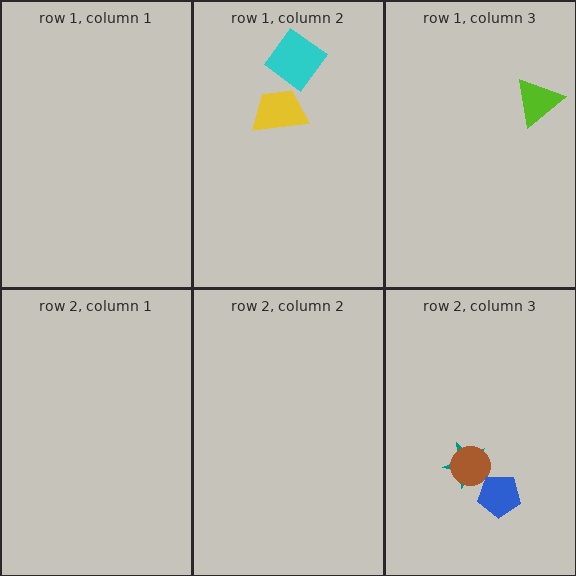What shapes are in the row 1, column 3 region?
The lime triangle.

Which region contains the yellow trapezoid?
The row 1, column 2 region.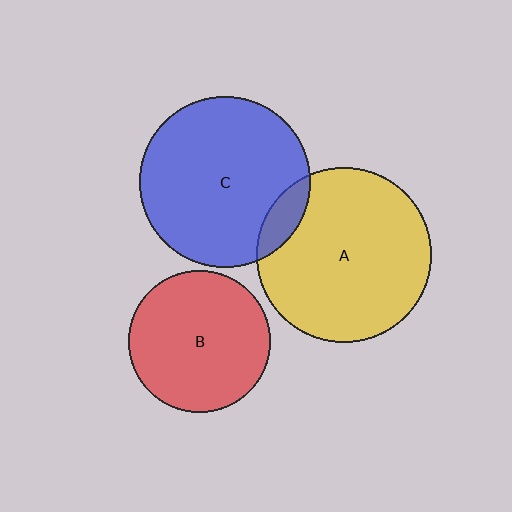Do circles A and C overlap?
Yes.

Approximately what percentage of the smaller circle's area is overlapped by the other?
Approximately 10%.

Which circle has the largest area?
Circle A (yellow).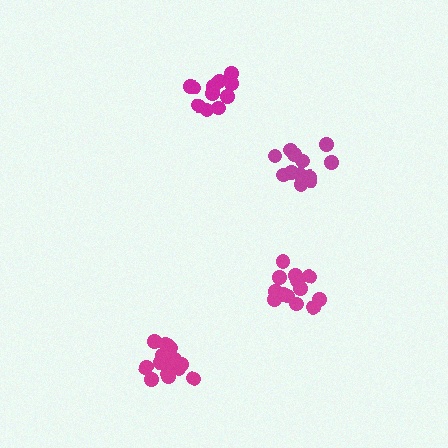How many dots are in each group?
Group 1: 17 dots, Group 2: 11 dots, Group 3: 13 dots, Group 4: 12 dots (53 total).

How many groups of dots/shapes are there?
There are 4 groups.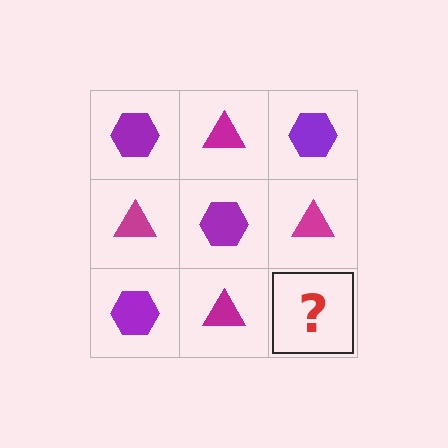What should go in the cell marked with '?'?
The missing cell should contain a purple hexagon.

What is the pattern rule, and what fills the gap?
The rule is that it alternates purple hexagon and magenta triangle in a checkerboard pattern. The gap should be filled with a purple hexagon.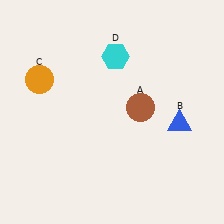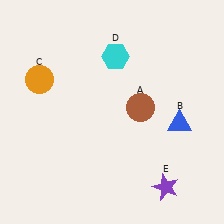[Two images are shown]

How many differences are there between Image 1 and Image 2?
There is 1 difference between the two images.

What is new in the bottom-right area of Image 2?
A purple star (E) was added in the bottom-right area of Image 2.